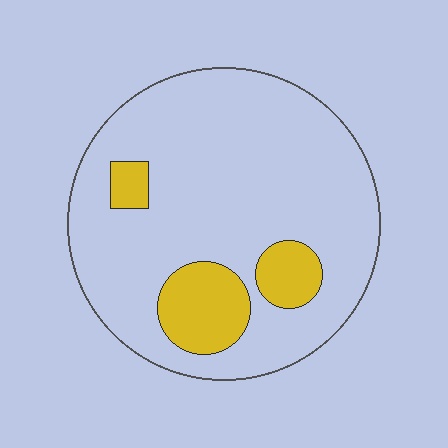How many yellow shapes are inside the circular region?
3.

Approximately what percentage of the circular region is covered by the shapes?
Approximately 15%.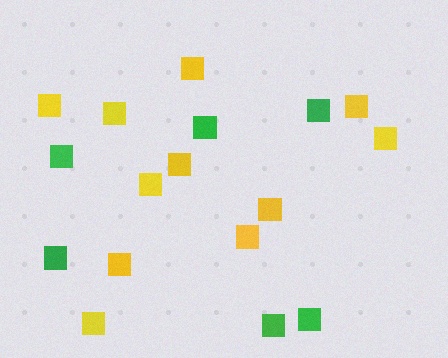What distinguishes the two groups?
There are 2 groups: one group of yellow squares (11) and one group of green squares (6).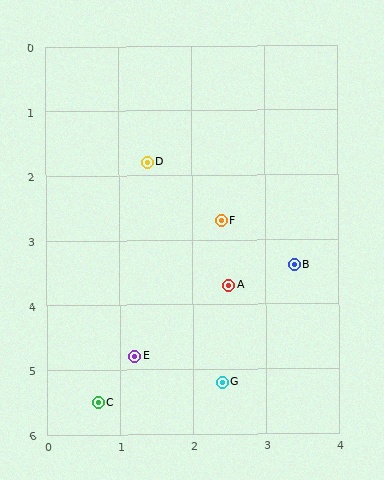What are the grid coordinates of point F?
Point F is at approximately (2.4, 2.7).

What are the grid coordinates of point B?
Point B is at approximately (3.4, 3.4).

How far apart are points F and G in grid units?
Points F and G are about 2.5 grid units apart.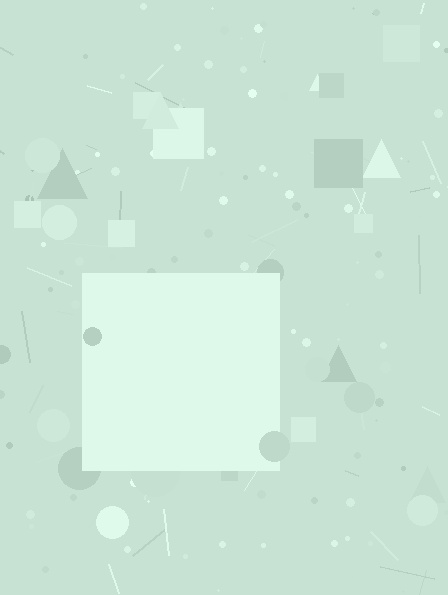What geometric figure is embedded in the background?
A square is embedded in the background.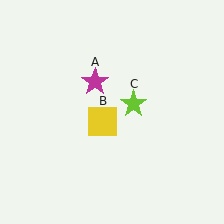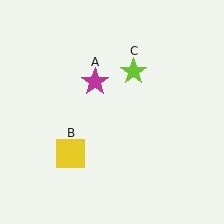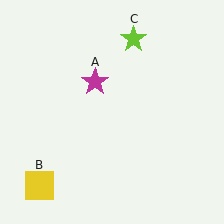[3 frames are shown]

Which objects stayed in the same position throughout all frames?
Magenta star (object A) remained stationary.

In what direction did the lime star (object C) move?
The lime star (object C) moved up.